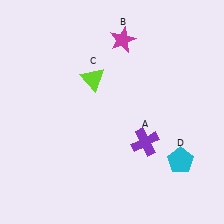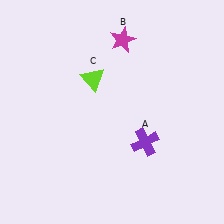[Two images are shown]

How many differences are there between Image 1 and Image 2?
There is 1 difference between the two images.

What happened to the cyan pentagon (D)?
The cyan pentagon (D) was removed in Image 2. It was in the bottom-right area of Image 1.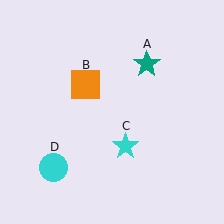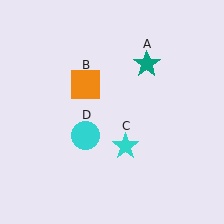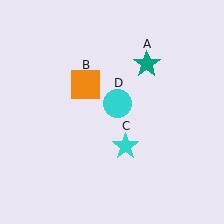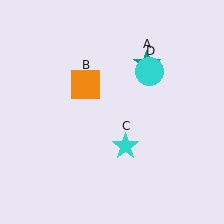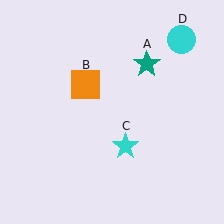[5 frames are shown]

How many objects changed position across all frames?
1 object changed position: cyan circle (object D).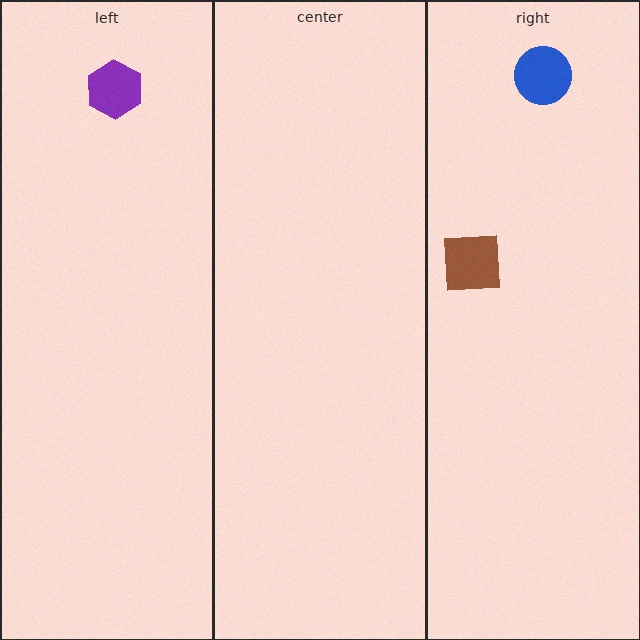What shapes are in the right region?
The brown square, the blue circle.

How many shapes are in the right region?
2.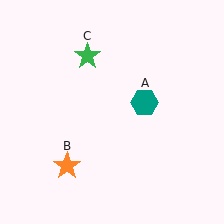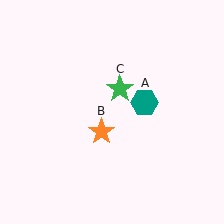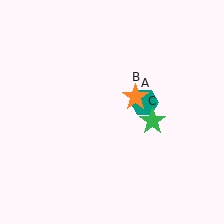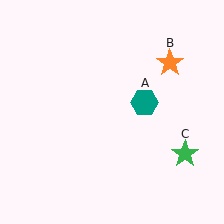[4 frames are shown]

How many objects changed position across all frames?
2 objects changed position: orange star (object B), green star (object C).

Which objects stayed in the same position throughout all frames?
Teal hexagon (object A) remained stationary.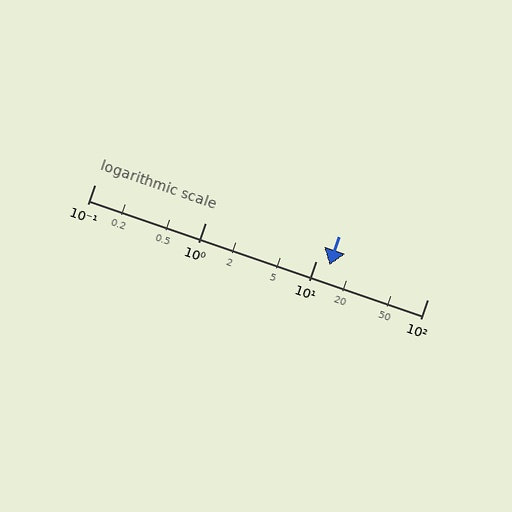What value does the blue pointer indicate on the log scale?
The pointer indicates approximately 13.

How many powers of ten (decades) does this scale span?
The scale spans 3 decades, from 0.1 to 100.